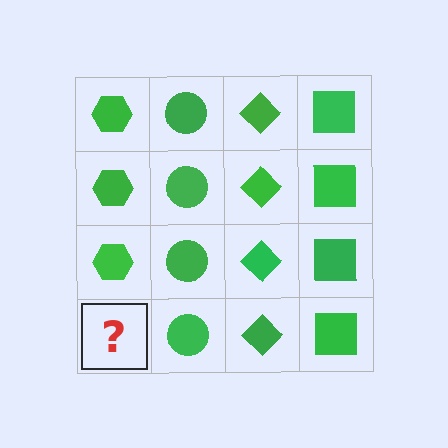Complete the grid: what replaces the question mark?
The question mark should be replaced with a green hexagon.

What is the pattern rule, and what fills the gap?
The rule is that each column has a consistent shape. The gap should be filled with a green hexagon.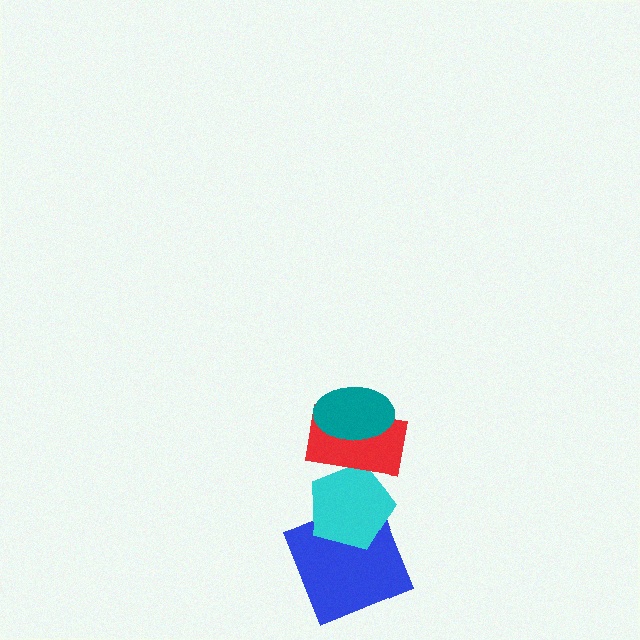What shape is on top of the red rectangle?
The teal ellipse is on top of the red rectangle.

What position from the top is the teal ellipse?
The teal ellipse is 1st from the top.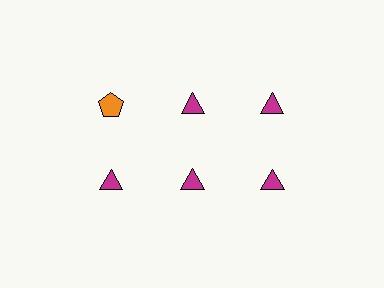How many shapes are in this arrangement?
There are 6 shapes arranged in a grid pattern.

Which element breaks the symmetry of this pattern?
The orange pentagon in the top row, leftmost column breaks the symmetry. All other shapes are magenta triangles.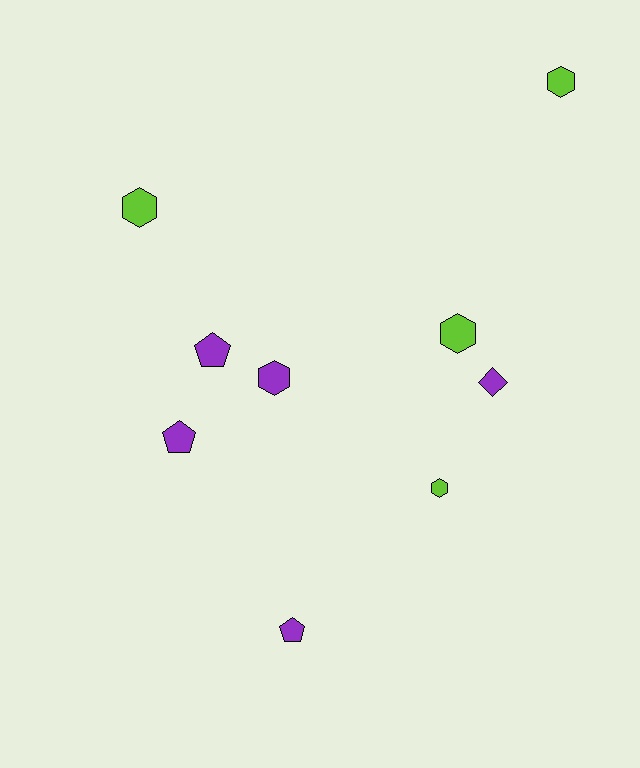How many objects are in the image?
There are 9 objects.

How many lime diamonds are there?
There are no lime diamonds.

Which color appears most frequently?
Purple, with 5 objects.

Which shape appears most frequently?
Hexagon, with 5 objects.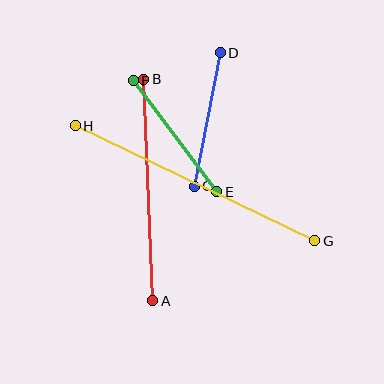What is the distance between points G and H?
The distance is approximately 266 pixels.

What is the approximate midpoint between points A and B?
The midpoint is at approximately (148, 190) pixels.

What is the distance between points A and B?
The distance is approximately 222 pixels.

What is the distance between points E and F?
The distance is approximately 139 pixels.